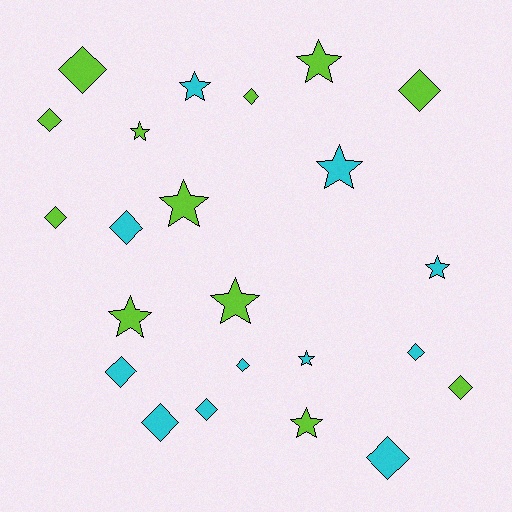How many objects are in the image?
There are 23 objects.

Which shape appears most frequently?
Diamond, with 13 objects.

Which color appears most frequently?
Lime, with 12 objects.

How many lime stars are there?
There are 6 lime stars.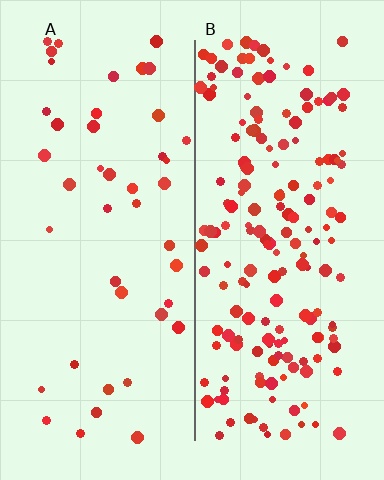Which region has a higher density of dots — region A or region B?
B (the right).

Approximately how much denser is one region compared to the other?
Approximately 4.0× — region B over region A.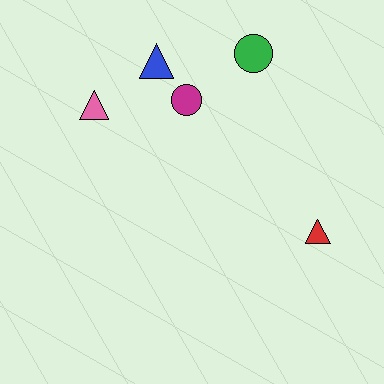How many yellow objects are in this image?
There are no yellow objects.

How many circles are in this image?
There are 2 circles.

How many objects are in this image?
There are 5 objects.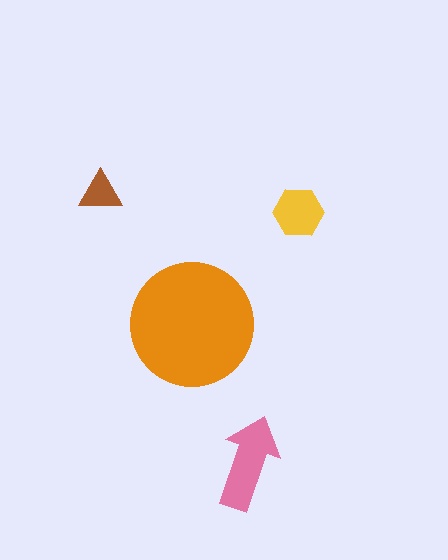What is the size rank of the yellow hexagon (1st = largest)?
3rd.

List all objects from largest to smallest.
The orange circle, the pink arrow, the yellow hexagon, the brown triangle.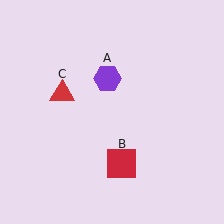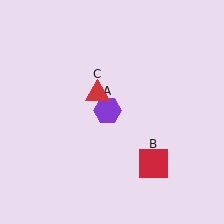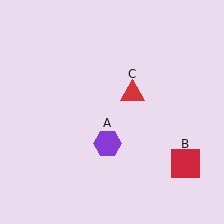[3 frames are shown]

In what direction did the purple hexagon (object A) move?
The purple hexagon (object A) moved down.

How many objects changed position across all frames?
3 objects changed position: purple hexagon (object A), red square (object B), red triangle (object C).